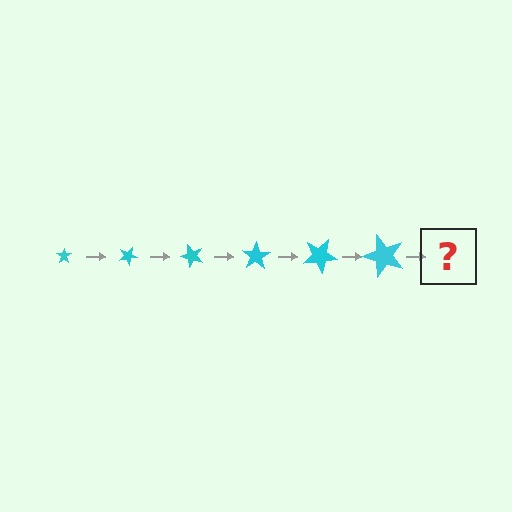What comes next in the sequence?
The next element should be a star, larger than the previous one and rotated 150 degrees from the start.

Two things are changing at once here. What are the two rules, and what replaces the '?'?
The two rules are that the star grows larger each step and it rotates 25 degrees each step. The '?' should be a star, larger than the previous one and rotated 150 degrees from the start.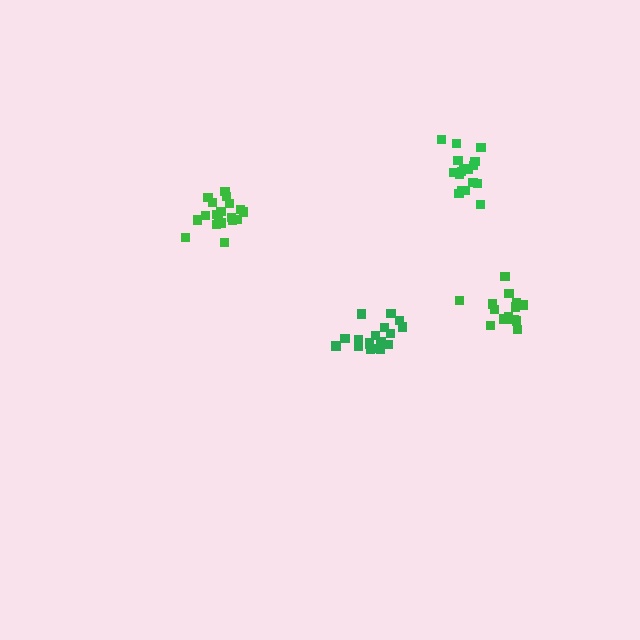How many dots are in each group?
Group 1: 19 dots, Group 2: 19 dots, Group 3: 17 dots, Group 4: 15 dots (70 total).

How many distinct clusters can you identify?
There are 4 distinct clusters.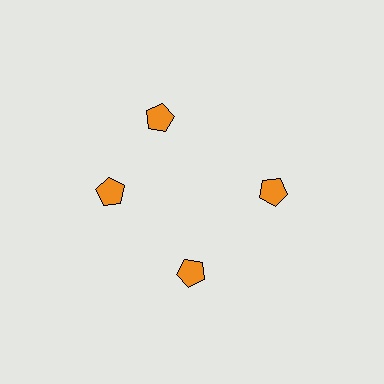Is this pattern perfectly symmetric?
No. The 4 orange pentagons are arranged in a ring, but one element near the 12 o'clock position is rotated out of alignment along the ring, breaking the 4-fold rotational symmetry.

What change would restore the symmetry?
The symmetry would be restored by rotating it back into even spacing with its neighbors so that all 4 pentagons sit at equal angles and equal distance from the center.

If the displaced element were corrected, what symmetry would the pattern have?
It would have 4-fold rotational symmetry — the pattern would map onto itself every 90 degrees.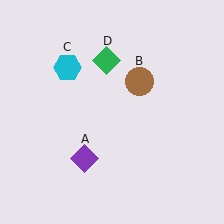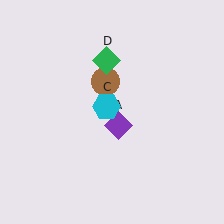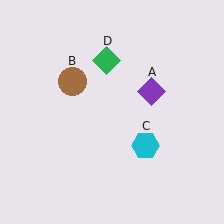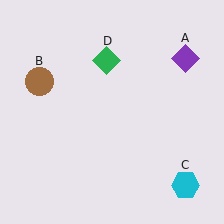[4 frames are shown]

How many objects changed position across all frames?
3 objects changed position: purple diamond (object A), brown circle (object B), cyan hexagon (object C).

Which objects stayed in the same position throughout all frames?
Green diamond (object D) remained stationary.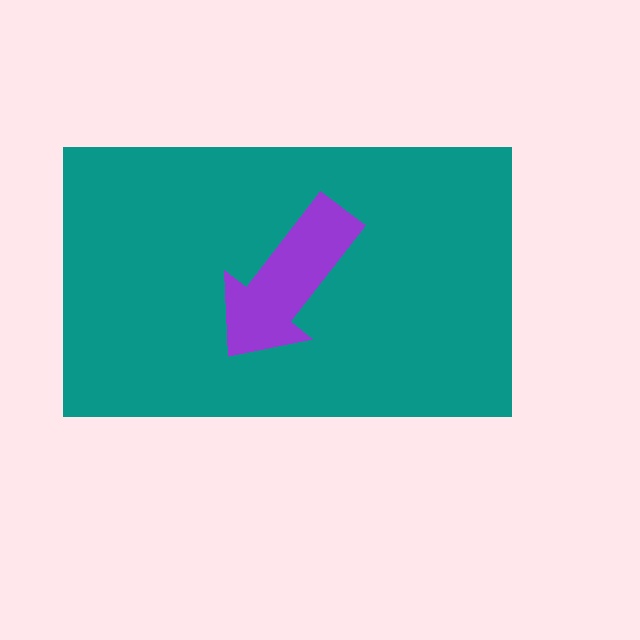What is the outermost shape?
The teal rectangle.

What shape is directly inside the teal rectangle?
The purple arrow.